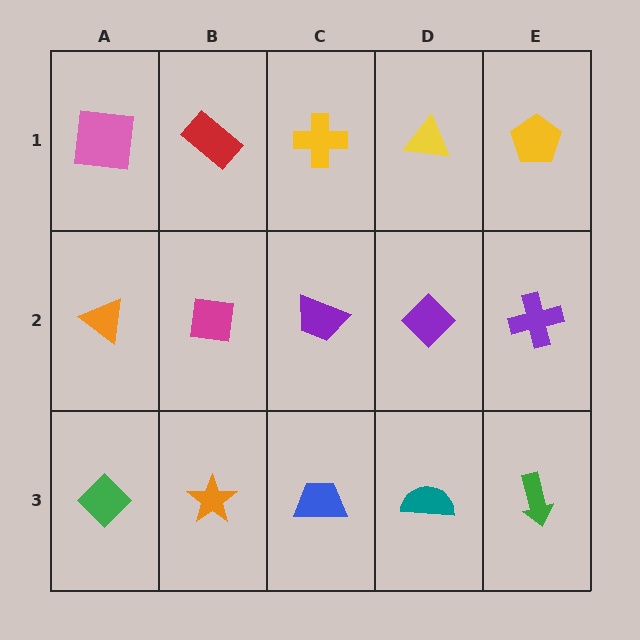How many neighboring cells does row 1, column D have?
3.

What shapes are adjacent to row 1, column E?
A purple cross (row 2, column E), a yellow triangle (row 1, column D).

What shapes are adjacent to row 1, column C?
A purple trapezoid (row 2, column C), a red rectangle (row 1, column B), a yellow triangle (row 1, column D).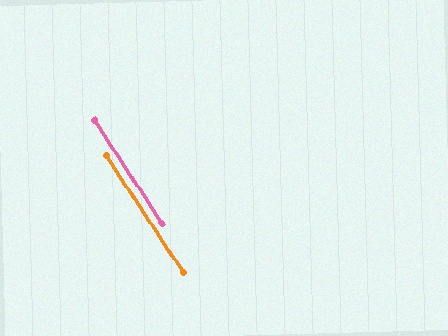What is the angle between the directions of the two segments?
Approximately 0 degrees.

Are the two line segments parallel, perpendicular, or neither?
Parallel — their directions differ by only 0.4°.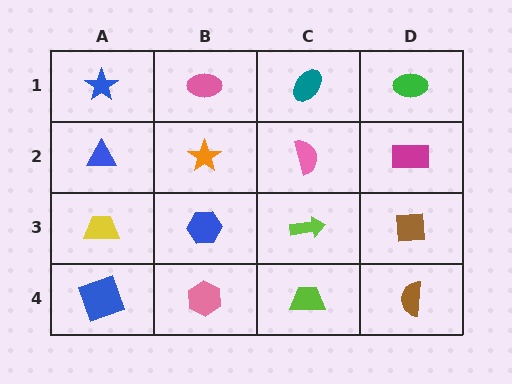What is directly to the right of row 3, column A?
A blue hexagon.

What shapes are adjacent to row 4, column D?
A brown square (row 3, column D), a lime trapezoid (row 4, column C).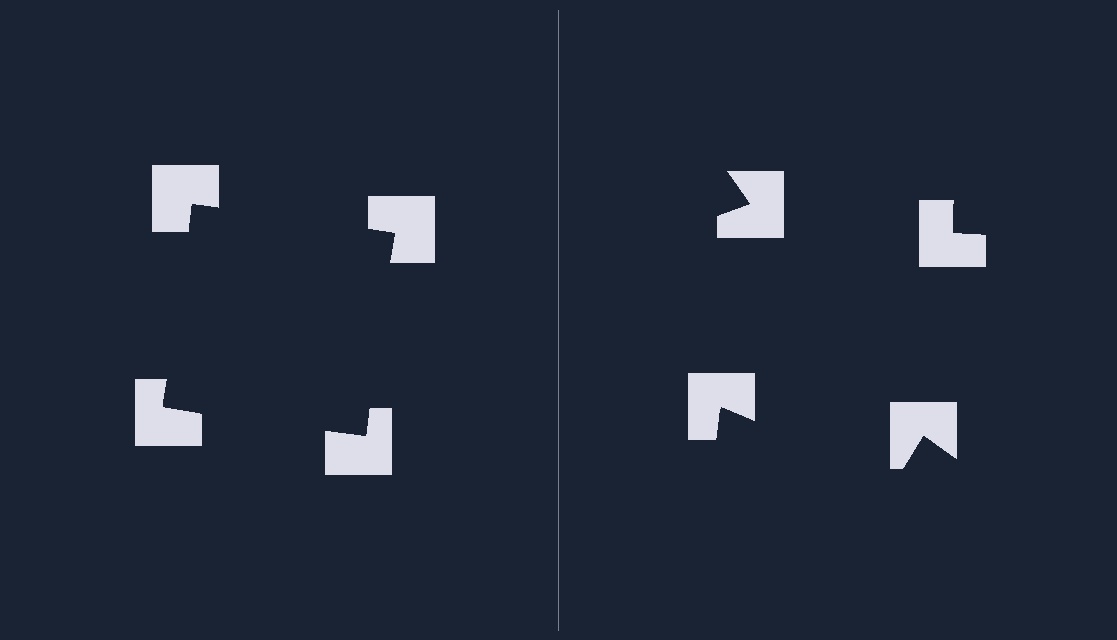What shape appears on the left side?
An illusory square.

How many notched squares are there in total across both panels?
8 — 4 on each side.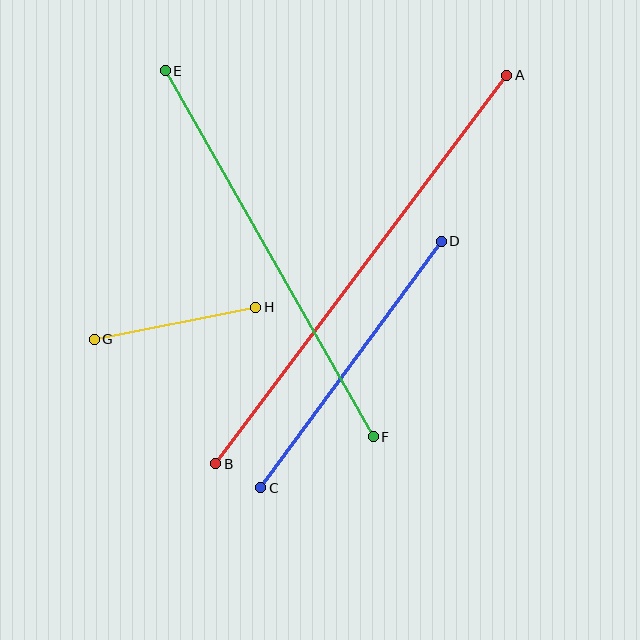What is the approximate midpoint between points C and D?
The midpoint is at approximately (351, 365) pixels.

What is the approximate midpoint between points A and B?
The midpoint is at approximately (361, 269) pixels.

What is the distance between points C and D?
The distance is approximately 305 pixels.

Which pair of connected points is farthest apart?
Points A and B are farthest apart.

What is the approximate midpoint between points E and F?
The midpoint is at approximately (269, 254) pixels.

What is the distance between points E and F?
The distance is approximately 421 pixels.